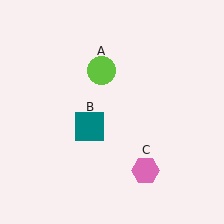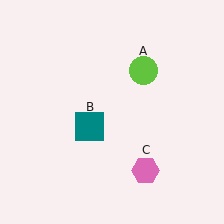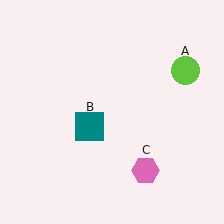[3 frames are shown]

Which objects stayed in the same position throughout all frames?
Teal square (object B) and pink hexagon (object C) remained stationary.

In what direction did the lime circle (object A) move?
The lime circle (object A) moved right.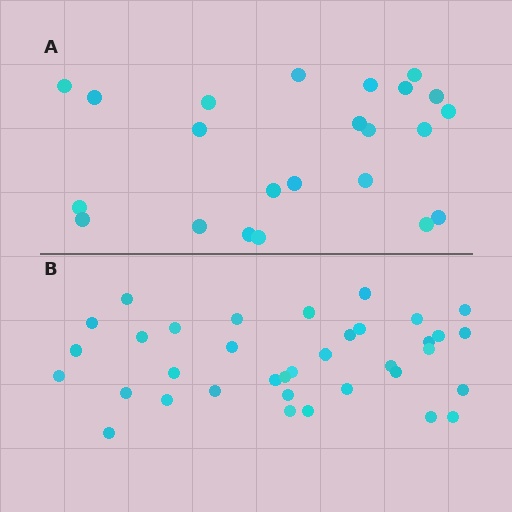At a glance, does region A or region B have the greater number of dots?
Region B (the bottom region) has more dots.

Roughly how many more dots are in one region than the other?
Region B has approximately 15 more dots than region A.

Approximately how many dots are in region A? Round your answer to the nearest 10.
About 20 dots. (The exact count is 23, which rounds to 20.)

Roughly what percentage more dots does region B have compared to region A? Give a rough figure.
About 55% more.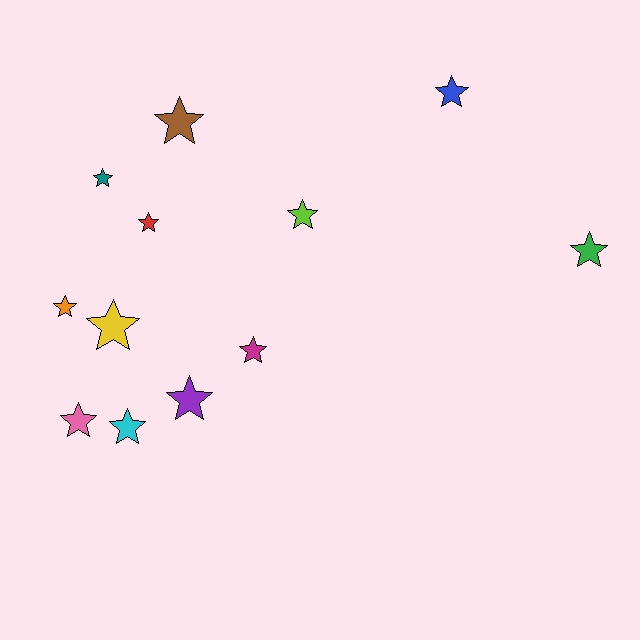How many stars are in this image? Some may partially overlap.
There are 12 stars.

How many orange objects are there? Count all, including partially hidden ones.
There is 1 orange object.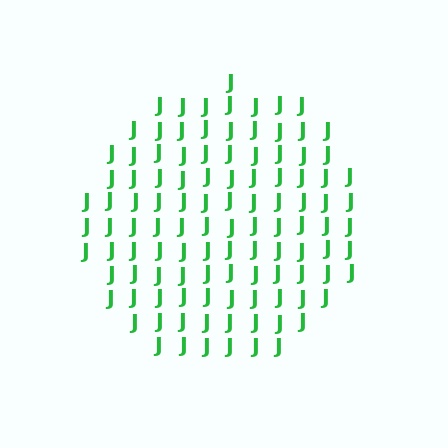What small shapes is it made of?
It is made of small letter J's.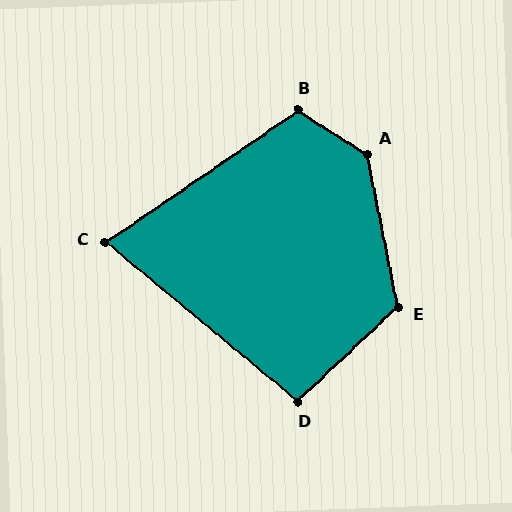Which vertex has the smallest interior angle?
C, at approximately 74 degrees.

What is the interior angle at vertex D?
Approximately 97 degrees (obtuse).